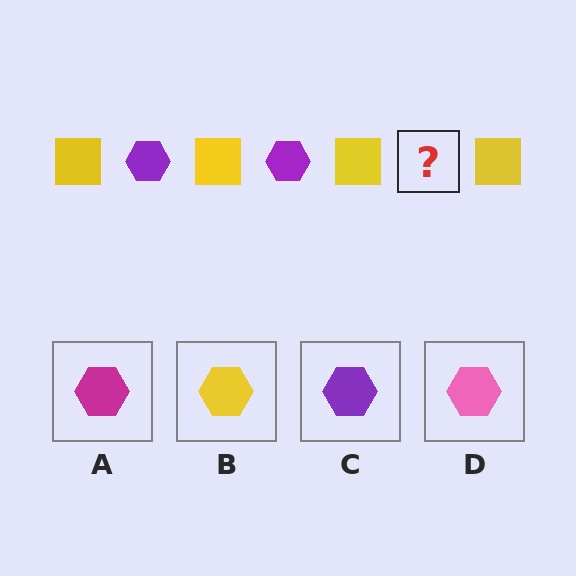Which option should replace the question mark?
Option C.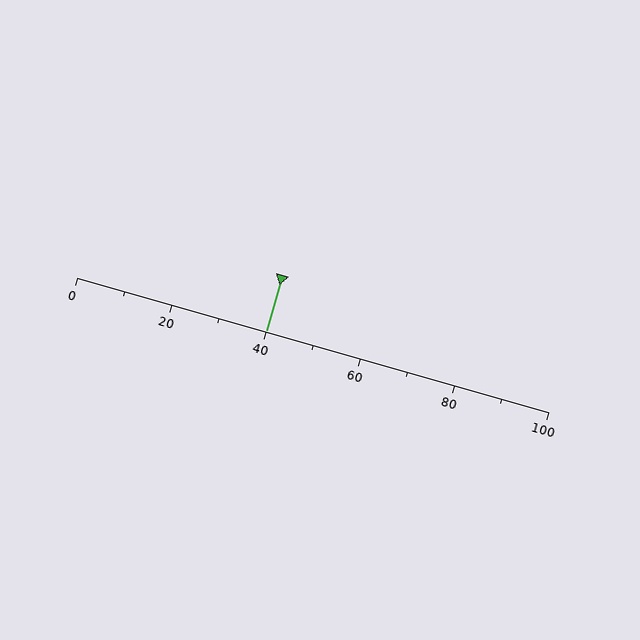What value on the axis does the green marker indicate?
The marker indicates approximately 40.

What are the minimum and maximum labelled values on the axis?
The axis runs from 0 to 100.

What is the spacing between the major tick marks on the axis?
The major ticks are spaced 20 apart.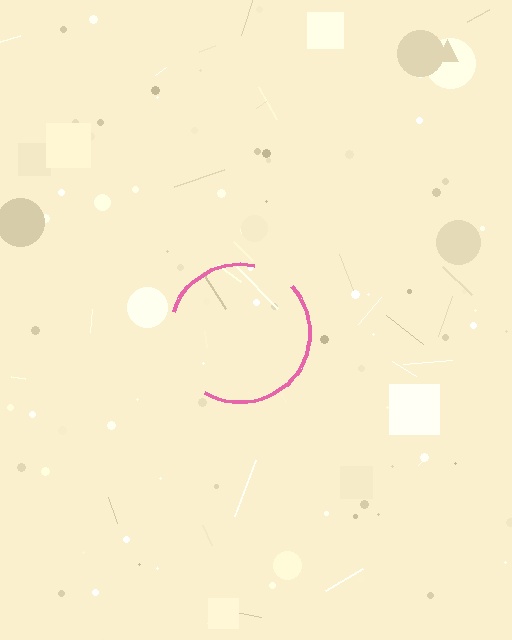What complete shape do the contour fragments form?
The contour fragments form a circle.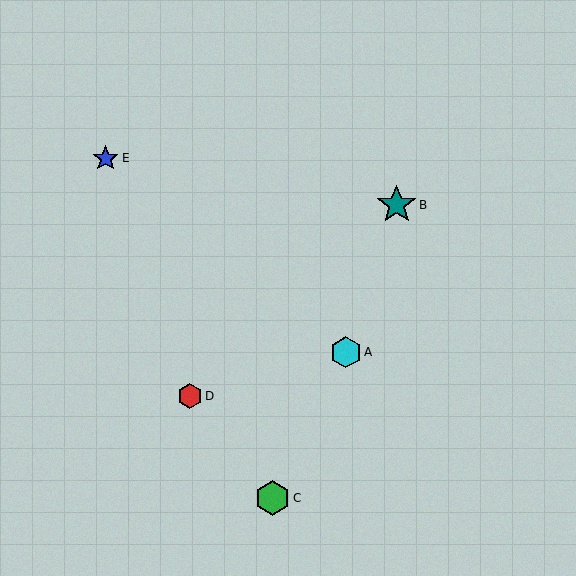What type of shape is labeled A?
Shape A is a cyan hexagon.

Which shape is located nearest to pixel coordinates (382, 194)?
The teal star (labeled B) at (397, 205) is nearest to that location.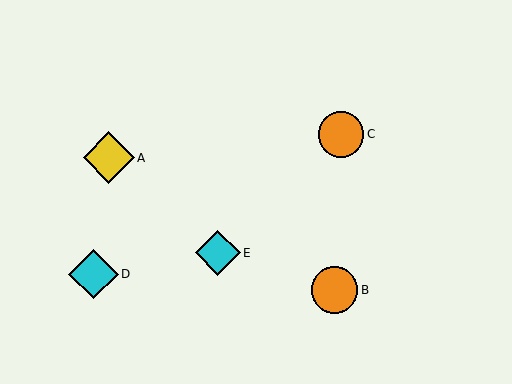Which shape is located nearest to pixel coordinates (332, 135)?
The orange circle (labeled C) at (341, 134) is nearest to that location.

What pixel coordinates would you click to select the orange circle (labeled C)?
Click at (341, 134) to select the orange circle C.